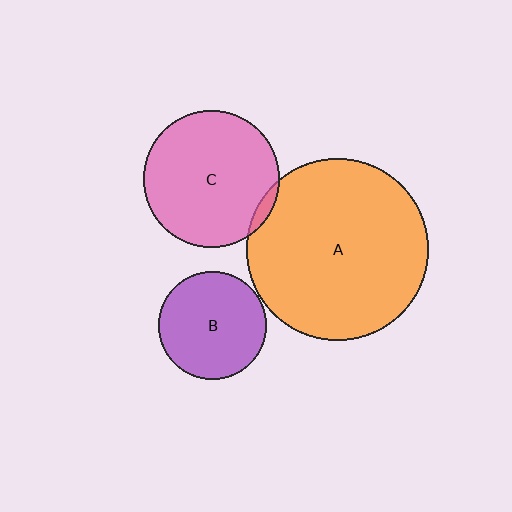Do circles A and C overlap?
Yes.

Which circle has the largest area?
Circle A (orange).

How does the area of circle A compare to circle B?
Approximately 2.8 times.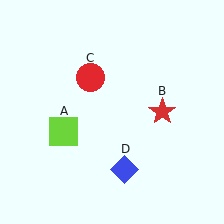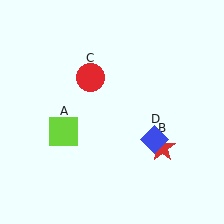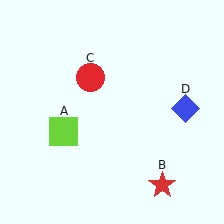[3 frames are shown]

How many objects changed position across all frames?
2 objects changed position: red star (object B), blue diamond (object D).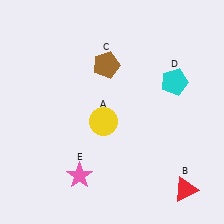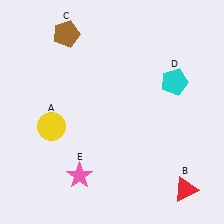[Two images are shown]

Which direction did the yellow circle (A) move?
The yellow circle (A) moved left.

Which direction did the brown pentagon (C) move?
The brown pentagon (C) moved left.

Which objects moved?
The objects that moved are: the yellow circle (A), the brown pentagon (C).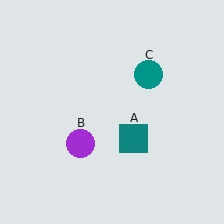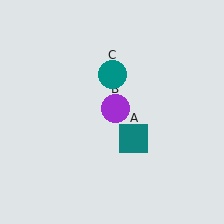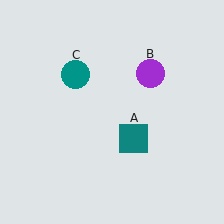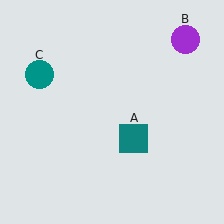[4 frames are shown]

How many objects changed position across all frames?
2 objects changed position: purple circle (object B), teal circle (object C).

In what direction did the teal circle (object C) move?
The teal circle (object C) moved left.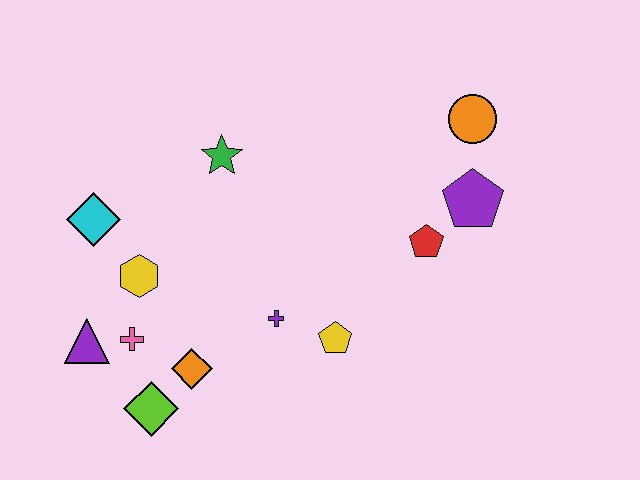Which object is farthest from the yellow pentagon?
The cyan diamond is farthest from the yellow pentagon.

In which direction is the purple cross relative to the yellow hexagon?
The purple cross is to the right of the yellow hexagon.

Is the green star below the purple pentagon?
No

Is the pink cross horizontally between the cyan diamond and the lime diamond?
Yes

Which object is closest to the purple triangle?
The pink cross is closest to the purple triangle.